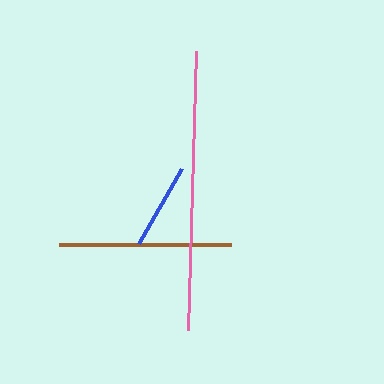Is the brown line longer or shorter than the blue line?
The brown line is longer than the blue line.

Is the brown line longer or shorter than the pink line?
The pink line is longer than the brown line.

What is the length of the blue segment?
The blue segment is approximately 87 pixels long.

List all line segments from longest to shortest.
From longest to shortest: pink, brown, blue.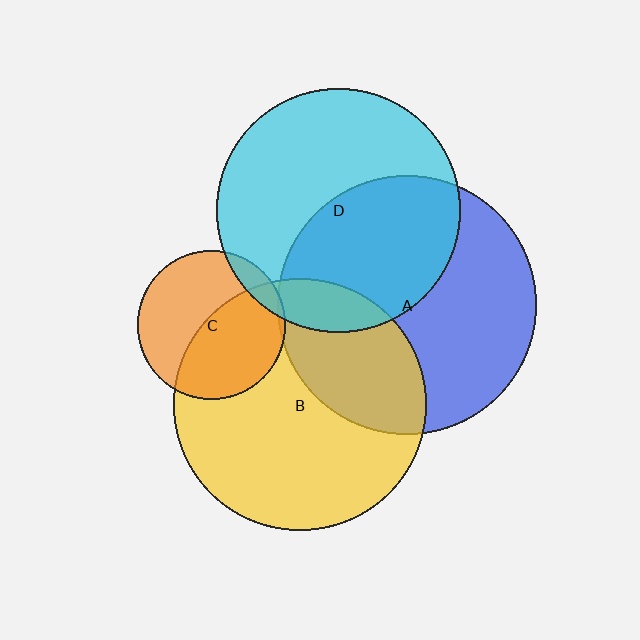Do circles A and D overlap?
Yes.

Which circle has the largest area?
Circle A (blue).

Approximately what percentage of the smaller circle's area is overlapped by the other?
Approximately 45%.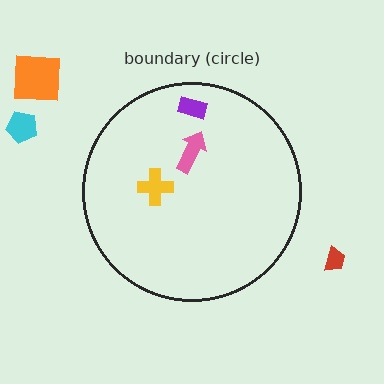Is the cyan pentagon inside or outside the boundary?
Outside.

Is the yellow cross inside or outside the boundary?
Inside.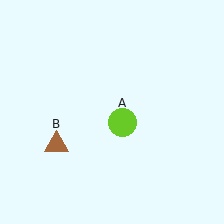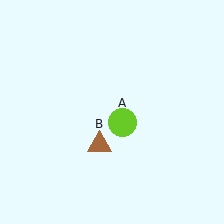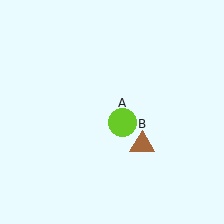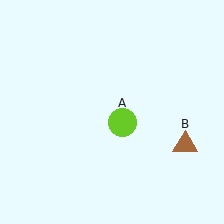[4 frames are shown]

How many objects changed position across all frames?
1 object changed position: brown triangle (object B).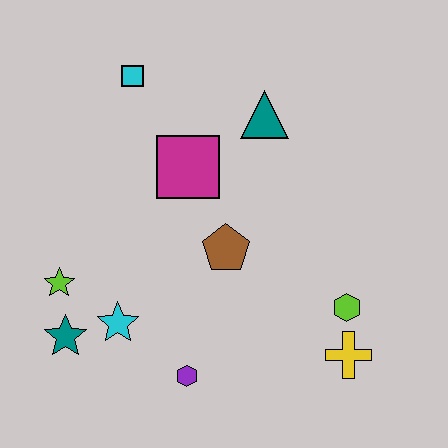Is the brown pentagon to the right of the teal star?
Yes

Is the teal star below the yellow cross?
No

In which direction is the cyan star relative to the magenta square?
The cyan star is below the magenta square.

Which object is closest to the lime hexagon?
The yellow cross is closest to the lime hexagon.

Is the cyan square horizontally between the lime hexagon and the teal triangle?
No